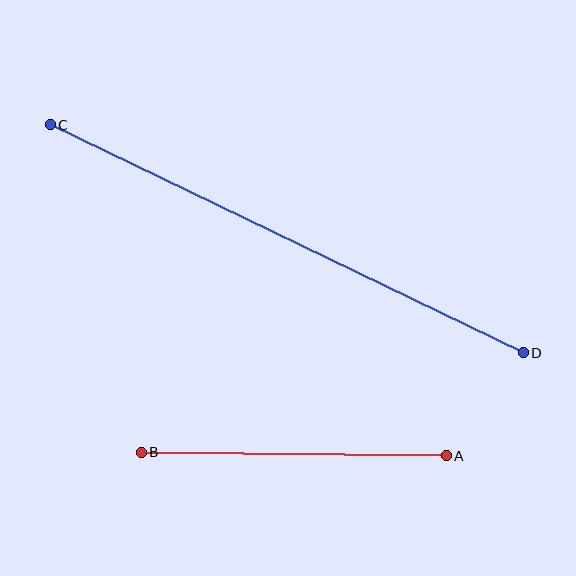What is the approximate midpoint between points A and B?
The midpoint is at approximately (294, 454) pixels.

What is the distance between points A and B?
The distance is approximately 305 pixels.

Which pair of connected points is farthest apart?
Points C and D are farthest apart.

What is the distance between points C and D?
The distance is approximately 525 pixels.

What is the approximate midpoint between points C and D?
The midpoint is at approximately (287, 239) pixels.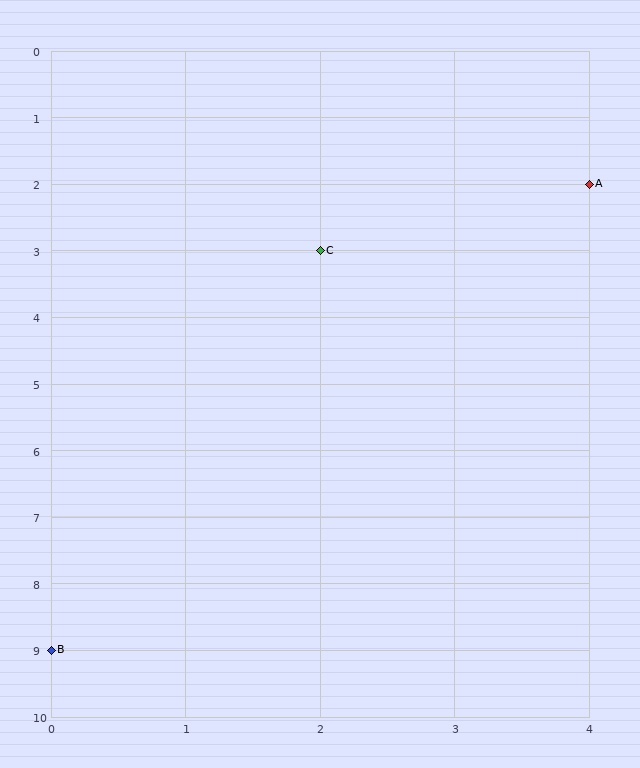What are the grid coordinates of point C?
Point C is at grid coordinates (2, 3).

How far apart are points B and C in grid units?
Points B and C are 2 columns and 6 rows apart (about 6.3 grid units diagonally).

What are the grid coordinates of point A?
Point A is at grid coordinates (4, 2).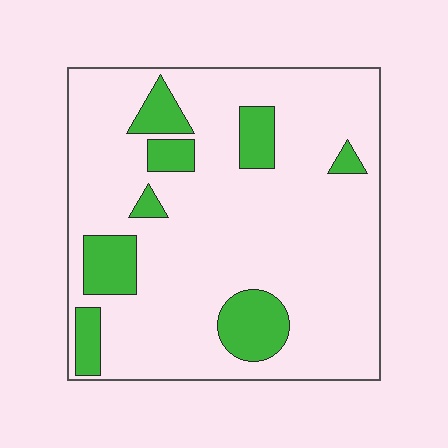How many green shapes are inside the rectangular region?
8.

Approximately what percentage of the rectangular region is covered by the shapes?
Approximately 15%.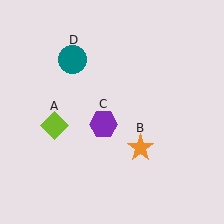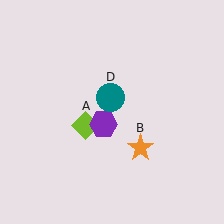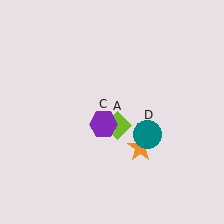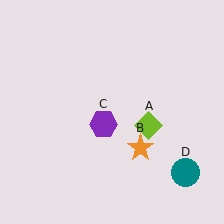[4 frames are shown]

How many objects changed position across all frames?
2 objects changed position: lime diamond (object A), teal circle (object D).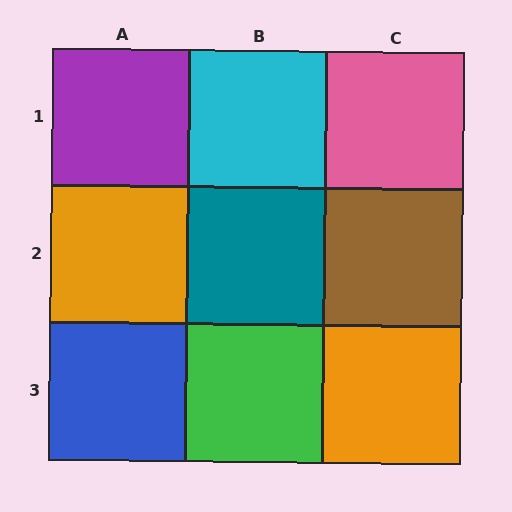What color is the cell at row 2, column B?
Teal.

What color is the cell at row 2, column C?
Brown.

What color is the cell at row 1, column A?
Purple.